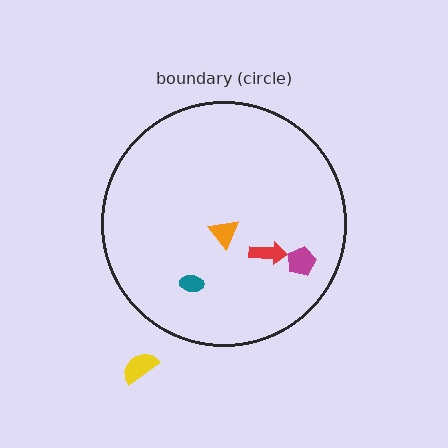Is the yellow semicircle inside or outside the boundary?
Outside.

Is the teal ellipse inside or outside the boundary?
Inside.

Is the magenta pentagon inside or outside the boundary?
Inside.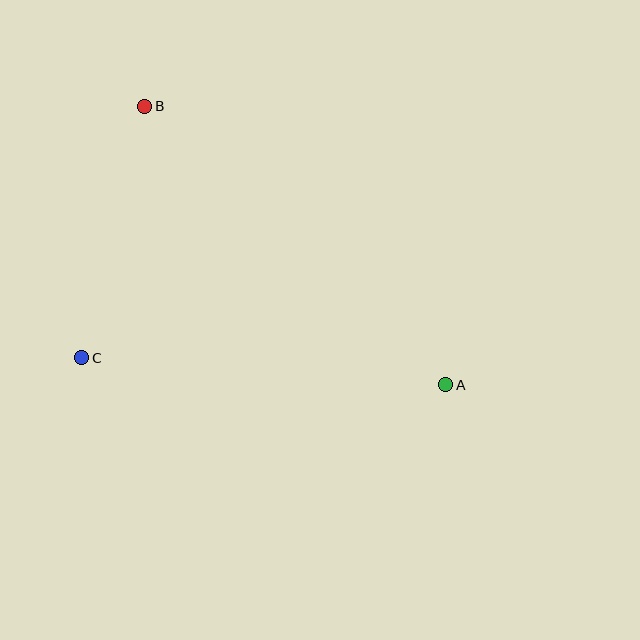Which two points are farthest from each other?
Points A and B are farthest from each other.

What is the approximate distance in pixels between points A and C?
The distance between A and C is approximately 365 pixels.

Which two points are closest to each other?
Points B and C are closest to each other.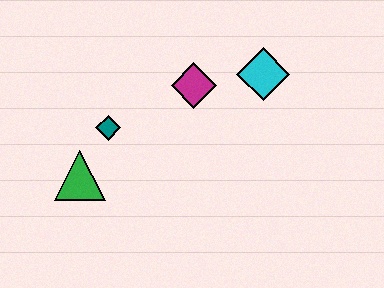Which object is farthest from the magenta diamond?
The green triangle is farthest from the magenta diamond.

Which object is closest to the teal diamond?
The green triangle is closest to the teal diamond.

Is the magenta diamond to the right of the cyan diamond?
No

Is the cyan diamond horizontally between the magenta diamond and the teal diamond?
No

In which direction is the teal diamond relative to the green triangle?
The teal diamond is above the green triangle.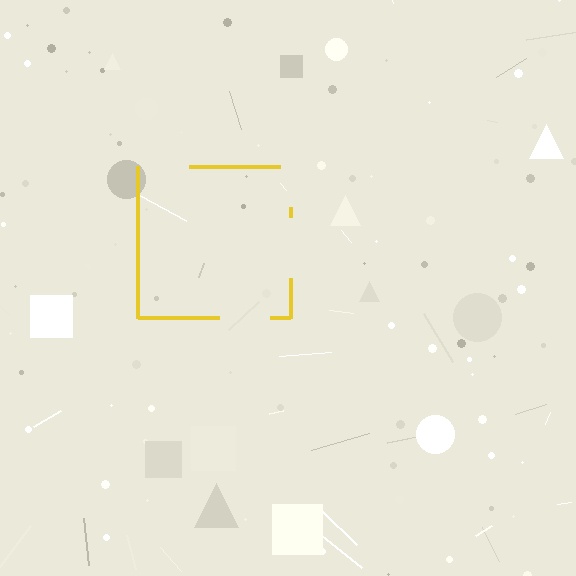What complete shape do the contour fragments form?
The contour fragments form a square.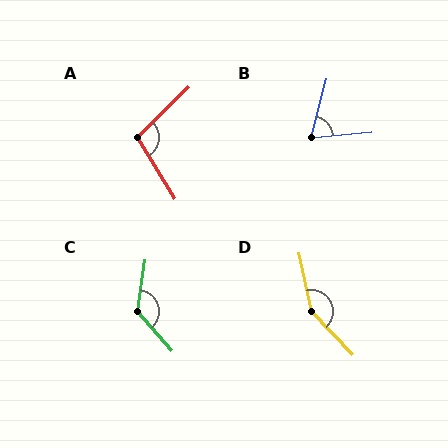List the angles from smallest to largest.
B (70°), A (103°), C (130°), D (149°).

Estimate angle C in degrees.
Approximately 130 degrees.